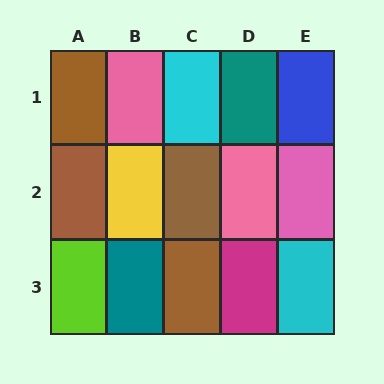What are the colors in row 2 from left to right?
Brown, yellow, brown, pink, pink.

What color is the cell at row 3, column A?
Lime.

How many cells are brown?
4 cells are brown.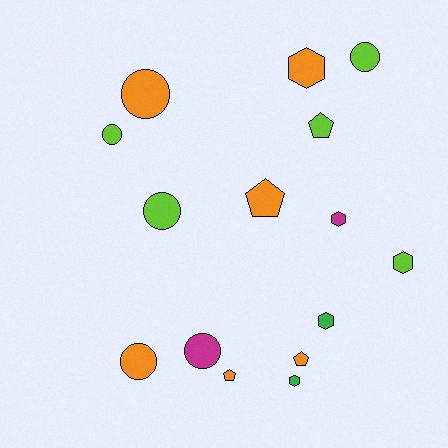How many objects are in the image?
There are 15 objects.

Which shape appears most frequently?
Circle, with 6 objects.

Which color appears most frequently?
Orange, with 6 objects.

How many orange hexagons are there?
There is 1 orange hexagon.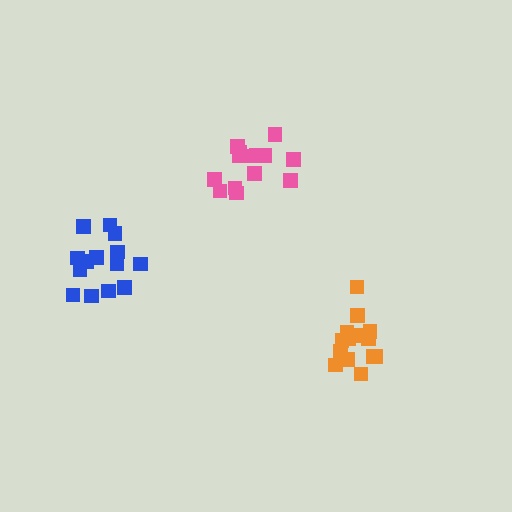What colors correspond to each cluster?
The clusters are colored: orange, blue, pink.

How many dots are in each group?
Group 1: 15 dots, Group 2: 16 dots, Group 3: 14 dots (45 total).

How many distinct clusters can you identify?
There are 3 distinct clusters.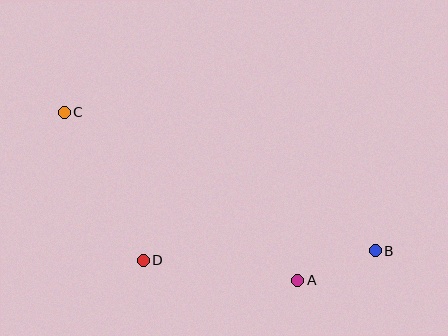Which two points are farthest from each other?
Points B and C are farthest from each other.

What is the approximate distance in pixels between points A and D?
The distance between A and D is approximately 156 pixels.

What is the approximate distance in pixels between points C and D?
The distance between C and D is approximately 167 pixels.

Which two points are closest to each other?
Points A and B are closest to each other.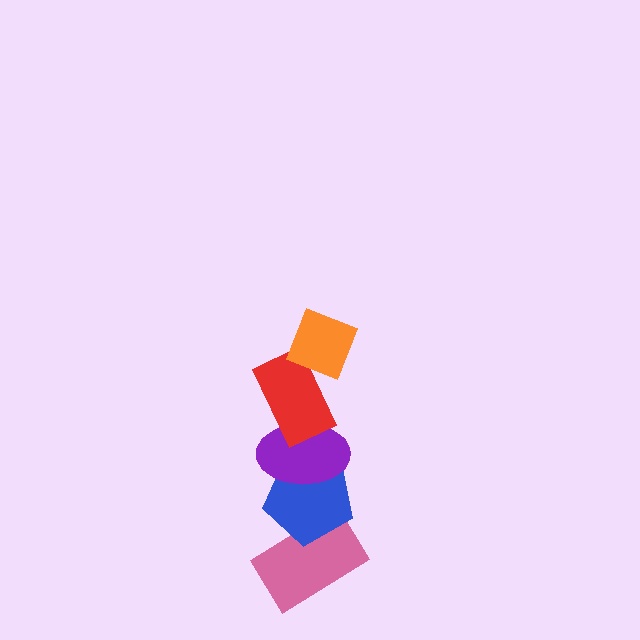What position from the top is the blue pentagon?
The blue pentagon is 4th from the top.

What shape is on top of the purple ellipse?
The red rectangle is on top of the purple ellipse.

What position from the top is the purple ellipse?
The purple ellipse is 3rd from the top.